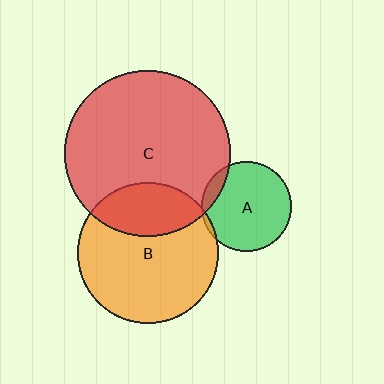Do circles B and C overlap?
Yes.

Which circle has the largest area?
Circle C (red).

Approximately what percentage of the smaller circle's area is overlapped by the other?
Approximately 30%.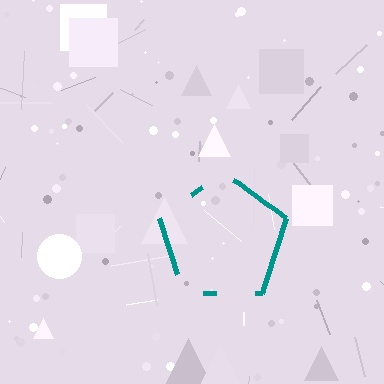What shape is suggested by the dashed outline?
The dashed outline suggests a pentagon.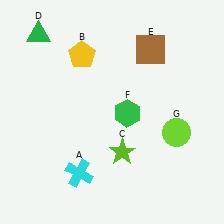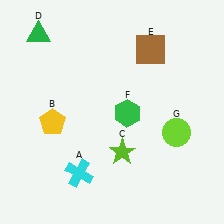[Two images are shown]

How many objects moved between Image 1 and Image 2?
1 object moved between the two images.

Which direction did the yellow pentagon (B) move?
The yellow pentagon (B) moved down.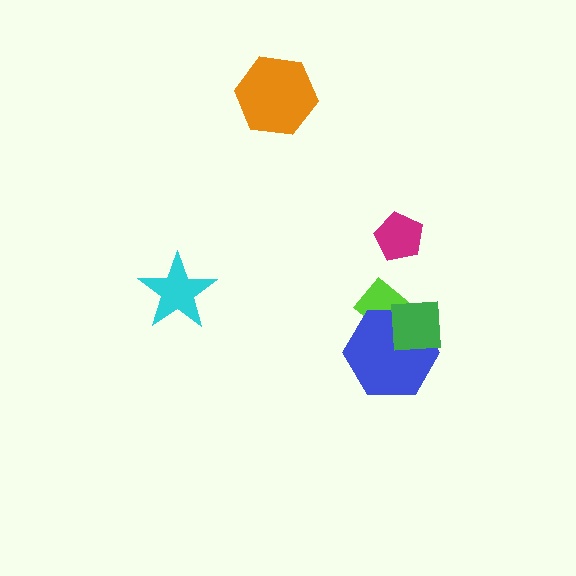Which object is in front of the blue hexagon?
The green square is in front of the blue hexagon.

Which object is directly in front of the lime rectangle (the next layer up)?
The blue hexagon is directly in front of the lime rectangle.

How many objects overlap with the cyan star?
0 objects overlap with the cyan star.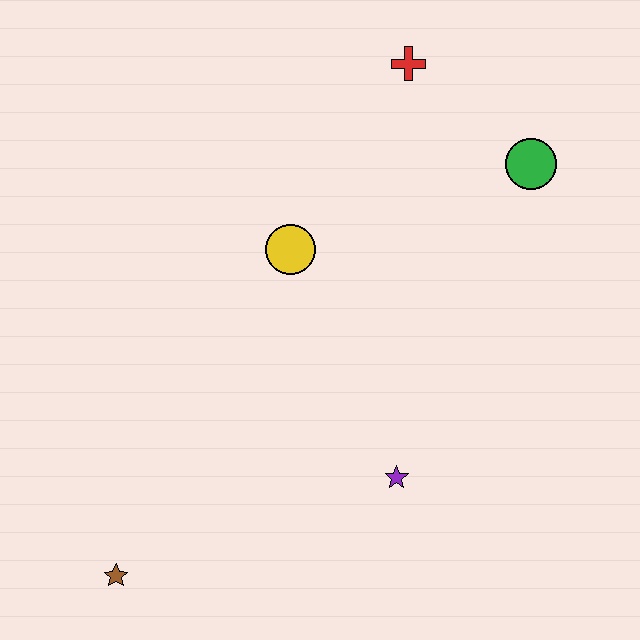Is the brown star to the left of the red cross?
Yes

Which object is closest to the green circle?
The red cross is closest to the green circle.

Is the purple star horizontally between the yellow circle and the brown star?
No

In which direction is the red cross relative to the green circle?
The red cross is to the left of the green circle.